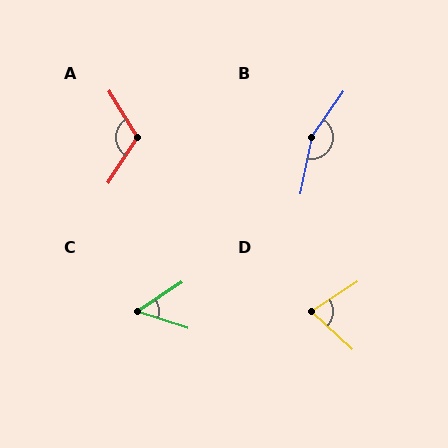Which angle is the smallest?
C, at approximately 51 degrees.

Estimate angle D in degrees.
Approximately 76 degrees.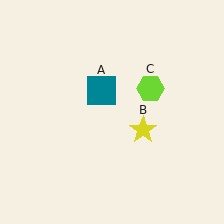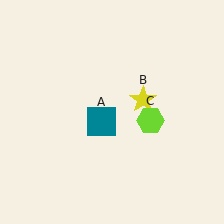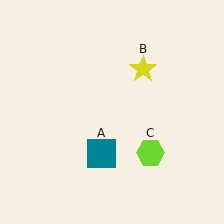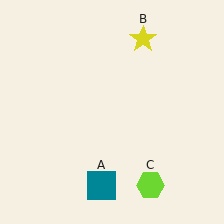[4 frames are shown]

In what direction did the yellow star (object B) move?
The yellow star (object B) moved up.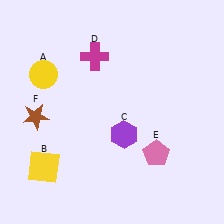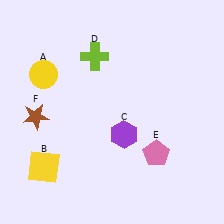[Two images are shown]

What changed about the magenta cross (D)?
In Image 1, D is magenta. In Image 2, it changed to lime.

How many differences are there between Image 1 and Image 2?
There is 1 difference between the two images.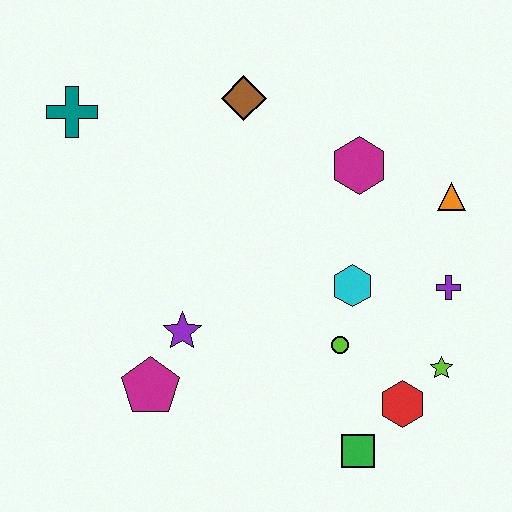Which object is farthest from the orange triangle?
The teal cross is farthest from the orange triangle.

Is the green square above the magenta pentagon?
No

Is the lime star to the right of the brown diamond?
Yes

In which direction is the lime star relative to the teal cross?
The lime star is to the right of the teal cross.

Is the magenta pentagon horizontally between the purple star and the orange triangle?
No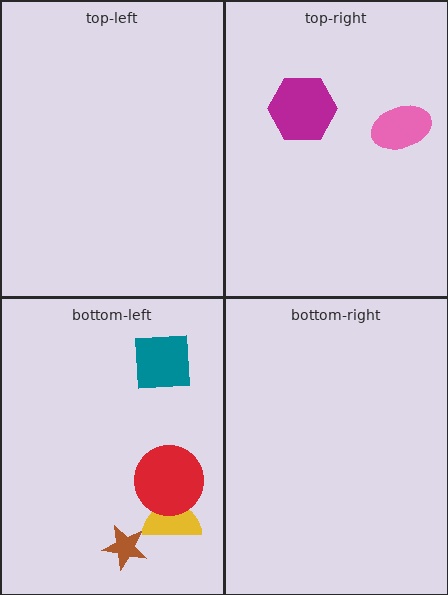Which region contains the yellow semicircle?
The bottom-left region.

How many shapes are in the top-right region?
2.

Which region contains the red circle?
The bottom-left region.